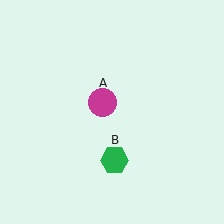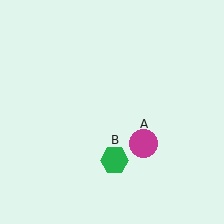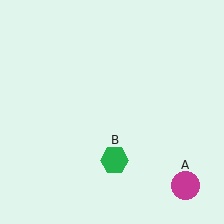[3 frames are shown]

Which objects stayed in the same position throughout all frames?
Green hexagon (object B) remained stationary.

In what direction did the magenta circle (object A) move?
The magenta circle (object A) moved down and to the right.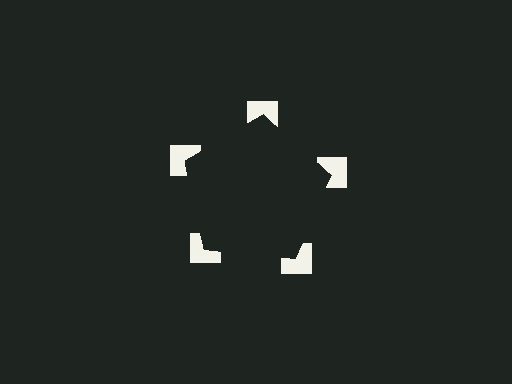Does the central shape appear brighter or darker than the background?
It typically appears slightly darker than the background, even though no actual brightness change is drawn.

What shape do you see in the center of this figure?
An illusory pentagon — its edges are inferred from the aligned wedge cuts in the notched squares, not physically drawn.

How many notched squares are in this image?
There are 5 — one at each vertex of the illusory pentagon.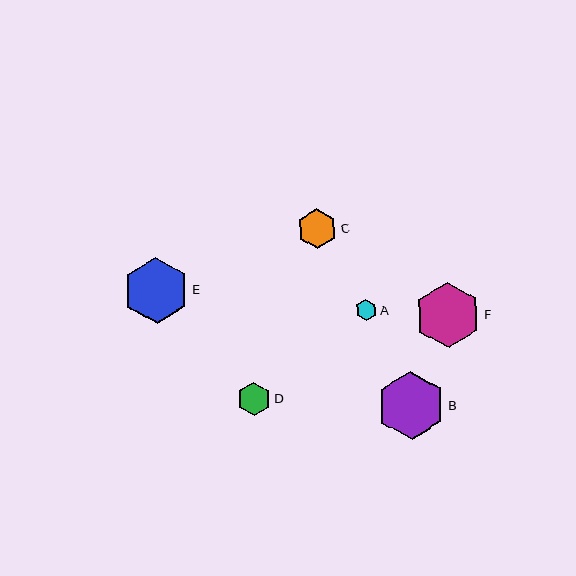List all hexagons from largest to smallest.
From largest to smallest: B, E, F, C, D, A.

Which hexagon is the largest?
Hexagon B is the largest with a size of approximately 68 pixels.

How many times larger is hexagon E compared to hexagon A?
Hexagon E is approximately 3.1 times the size of hexagon A.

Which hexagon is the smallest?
Hexagon A is the smallest with a size of approximately 21 pixels.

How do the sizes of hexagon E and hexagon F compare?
Hexagon E and hexagon F are approximately the same size.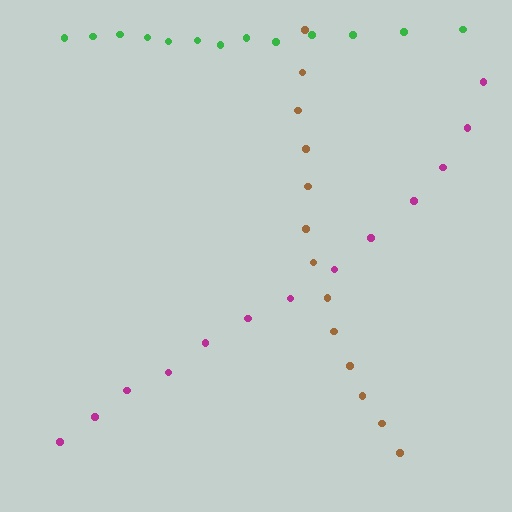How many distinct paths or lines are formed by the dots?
There are 3 distinct paths.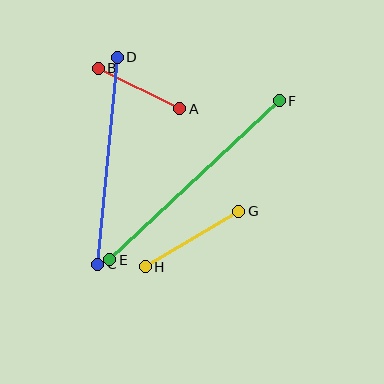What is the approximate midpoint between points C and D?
The midpoint is at approximately (107, 161) pixels.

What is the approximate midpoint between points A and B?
The midpoint is at approximately (139, 88) pixels.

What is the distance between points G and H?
The distance is approximately 108 pixels.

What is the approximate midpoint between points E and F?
The midpoint is at approximately (194, 180) pixels.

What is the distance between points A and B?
The distance is approximately 91 pixels.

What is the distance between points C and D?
The distance is approximately 208 pixels.